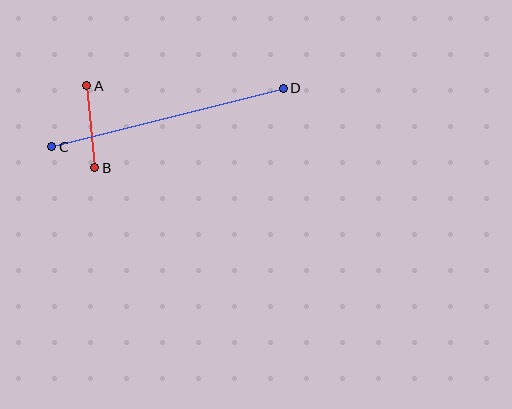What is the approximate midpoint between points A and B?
The midpoint is at approximately (91, 127) pixels.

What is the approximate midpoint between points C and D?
The midpoint is at approximately (168, 117) pixels.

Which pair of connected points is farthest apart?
Points C and D are farthest apart.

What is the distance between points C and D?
The distance is approximately 239 pixels.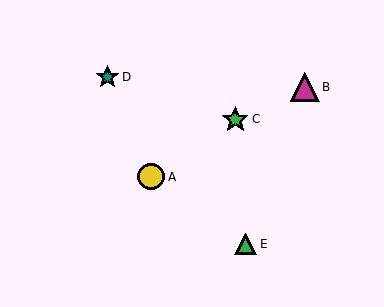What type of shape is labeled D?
Shape D is a teal star.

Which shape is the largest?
The magenta triangle (labeled B) is the largest.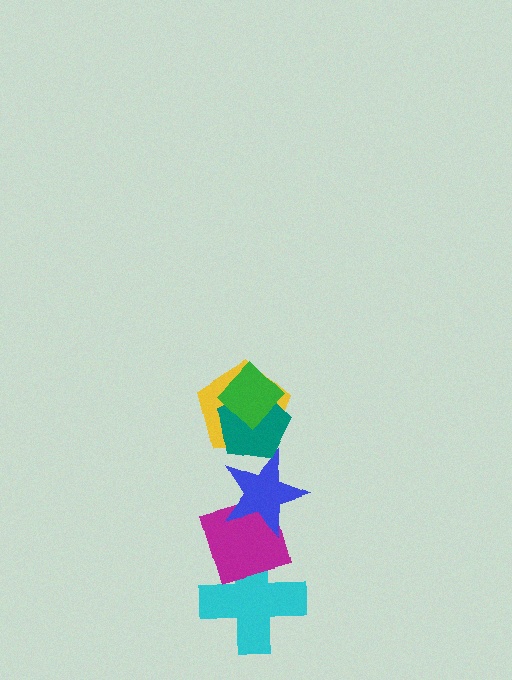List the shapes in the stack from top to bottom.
From top to bottom: the green diamond, the teal pentagon, the yellow pentagon, the blue star, the magenta diamond, the cyan cross.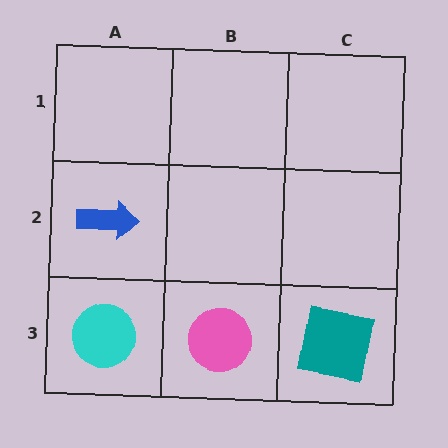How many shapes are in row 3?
3 shapes.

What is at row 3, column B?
A pink circle.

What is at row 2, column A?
A blue arrow.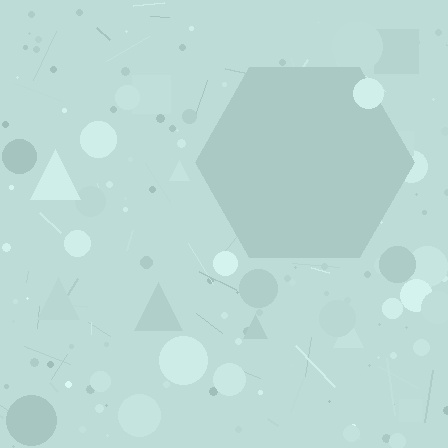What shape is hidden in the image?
A hexagon is hidden in the image.